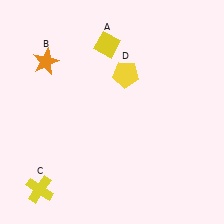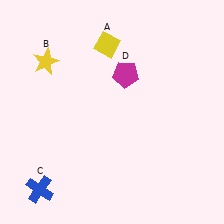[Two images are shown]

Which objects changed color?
B changed from orange to yellow. C changed from yellow to blue. D changed from yellow to magenta.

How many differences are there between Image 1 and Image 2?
There are 3 differences between the two images.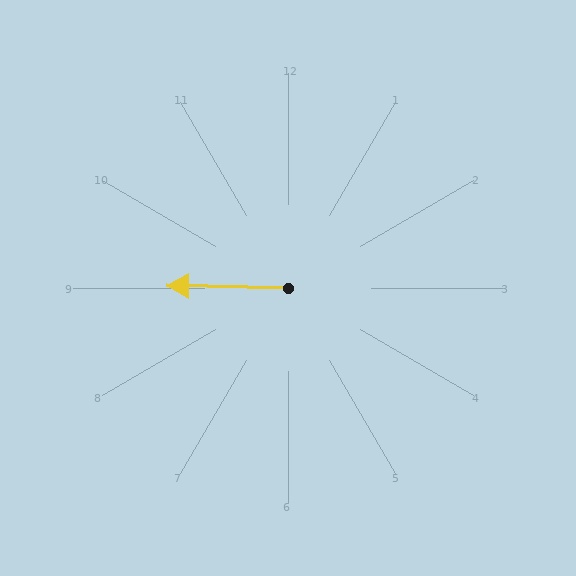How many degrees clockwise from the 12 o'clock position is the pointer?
Approximately 271 degrees.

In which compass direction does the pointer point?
West.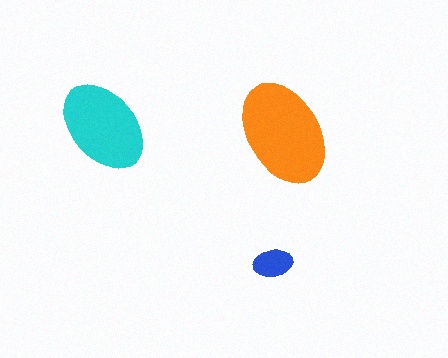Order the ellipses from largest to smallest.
the orange one, the cyan one, the blue one.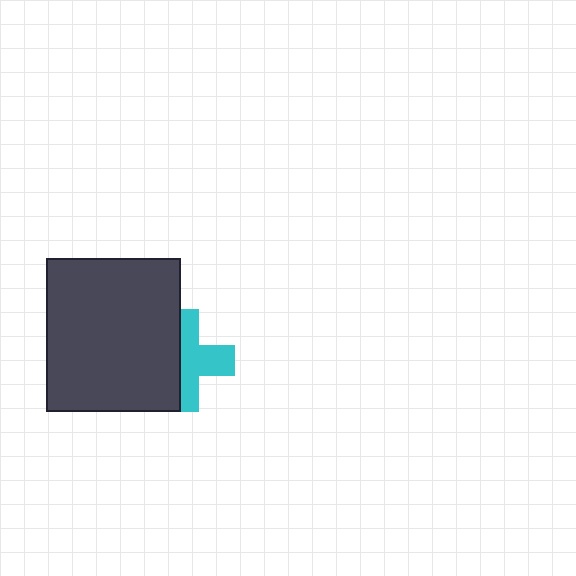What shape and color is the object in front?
The object in front is a dark gray rectangle.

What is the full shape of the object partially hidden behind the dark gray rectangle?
The partially hidden object is a cyan cross.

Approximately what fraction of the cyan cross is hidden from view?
Roughly 46% of the cyan cross is hidden behind the dark gray rectangle.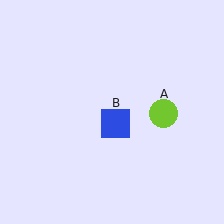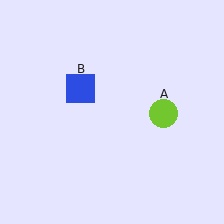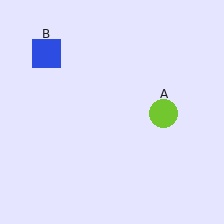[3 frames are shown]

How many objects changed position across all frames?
1 object changed position: blue square (object B).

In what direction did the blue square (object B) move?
The blue square (object B) moved up and to the left.